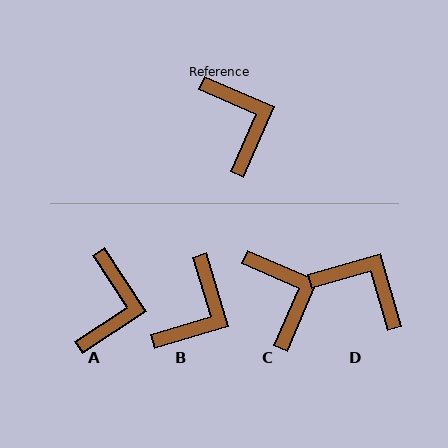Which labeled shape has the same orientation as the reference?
C.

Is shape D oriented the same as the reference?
No, it is off by about 40 degrees.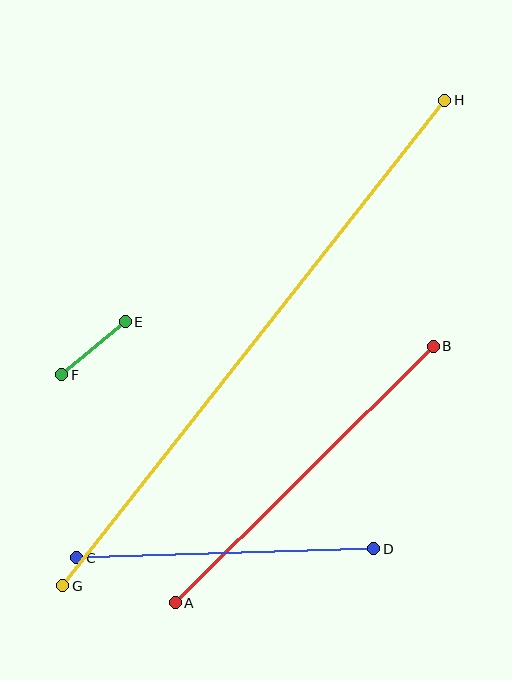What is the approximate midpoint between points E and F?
The midpoint is at approximately (94, 348) pixels.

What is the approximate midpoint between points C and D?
The midpoint is at approximately (225, 553) pixels.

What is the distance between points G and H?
The distance is approximately 617 pixels.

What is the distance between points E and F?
The distance is approximately 83 pixels.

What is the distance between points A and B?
The distance is approximately 364 pixels.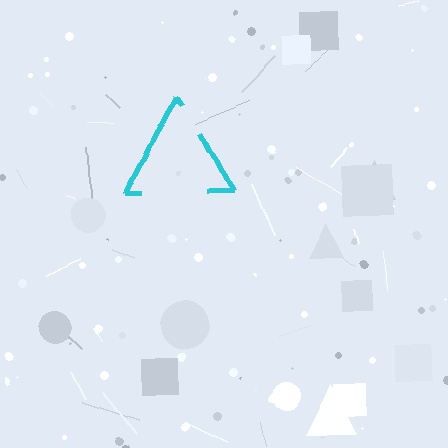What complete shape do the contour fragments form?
The contour fragments form a triangle.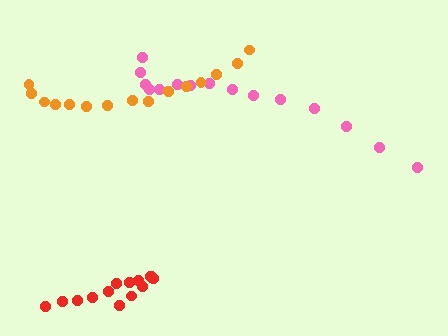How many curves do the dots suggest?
There are 3 distinct paths.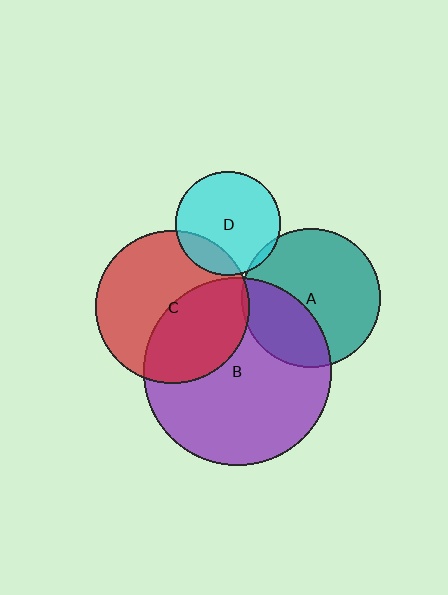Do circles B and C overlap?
Yes.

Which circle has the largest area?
Circle B (purple).